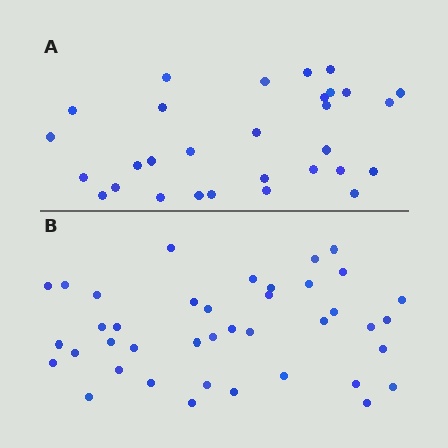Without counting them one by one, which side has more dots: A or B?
Region B (the bottom region) has more dots.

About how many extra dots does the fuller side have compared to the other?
Region B has roughly 10 or so more dots than region A.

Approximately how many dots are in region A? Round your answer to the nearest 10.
About 30 dots.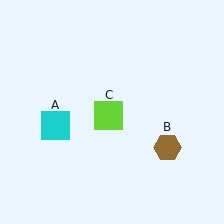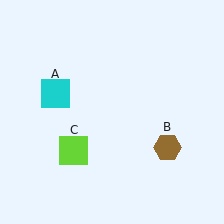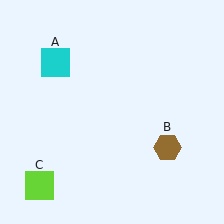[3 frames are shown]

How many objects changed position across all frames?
2 objects changed position: cyan square (object A), lime square (object C).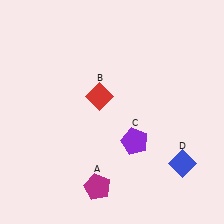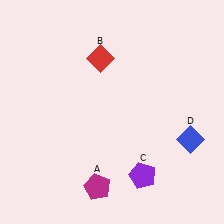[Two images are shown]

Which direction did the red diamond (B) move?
The red diamond (B) moved up.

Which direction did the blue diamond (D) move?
The blue diamond (D) moved up.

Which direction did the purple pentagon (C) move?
The purple pentagon (C) moved down.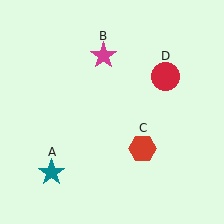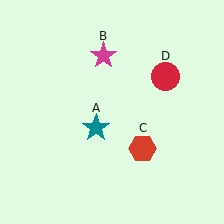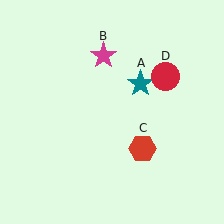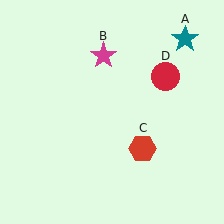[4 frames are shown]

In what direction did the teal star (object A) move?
The teal star (object A) moved up and to the right.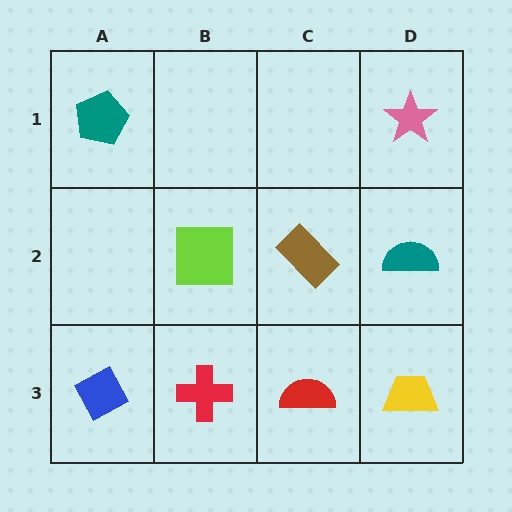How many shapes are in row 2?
3 shapes.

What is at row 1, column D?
A pink star.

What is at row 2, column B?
A lime square.